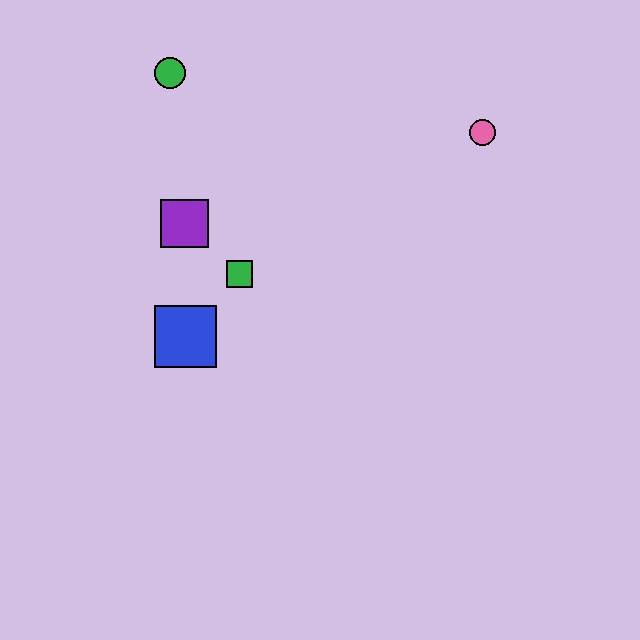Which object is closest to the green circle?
The purple square is closest to the green circle.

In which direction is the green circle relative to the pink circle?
The green circle is to the left of the pink circle.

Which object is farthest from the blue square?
The pink circle is farthest from the blue square.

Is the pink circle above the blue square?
Yes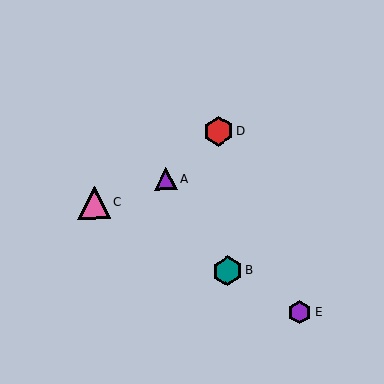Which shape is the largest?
The pink triangle (labeled C) is the largest.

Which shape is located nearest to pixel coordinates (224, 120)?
The red hexagon (labeled D) at (219, 131) is nearest to that location.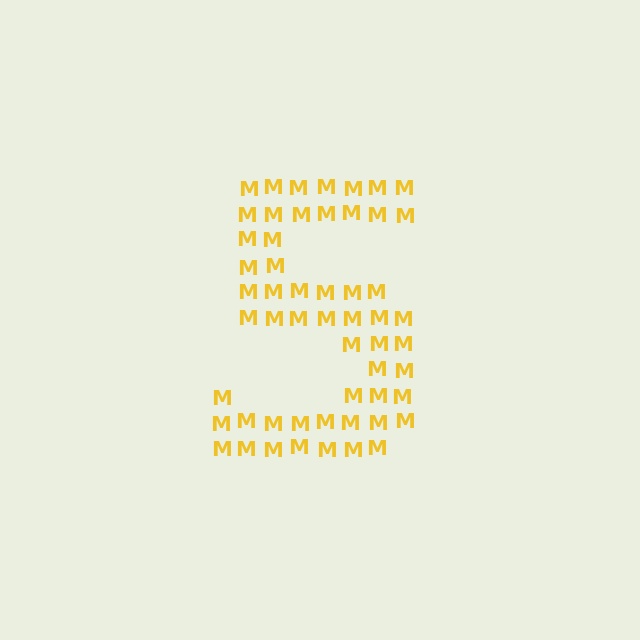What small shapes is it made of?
It is made of small letter M's.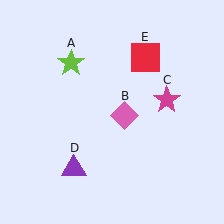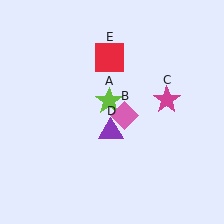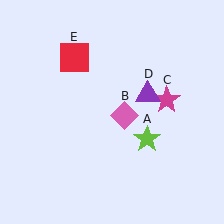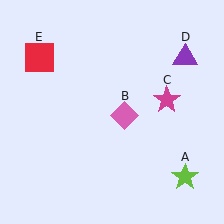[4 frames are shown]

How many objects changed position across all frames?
3 objects changed position: lime star (object A), purple triangle (object D), red square (object E).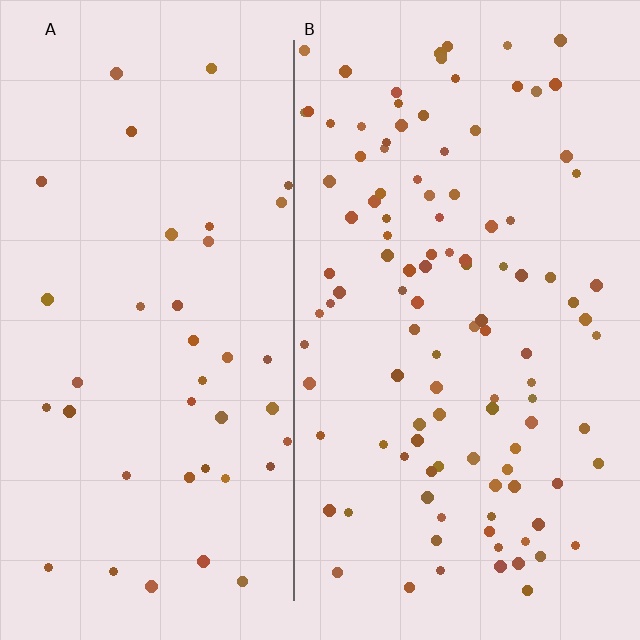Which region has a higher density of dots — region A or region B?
B (the right).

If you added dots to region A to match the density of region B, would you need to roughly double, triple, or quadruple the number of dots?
Approximately triple.